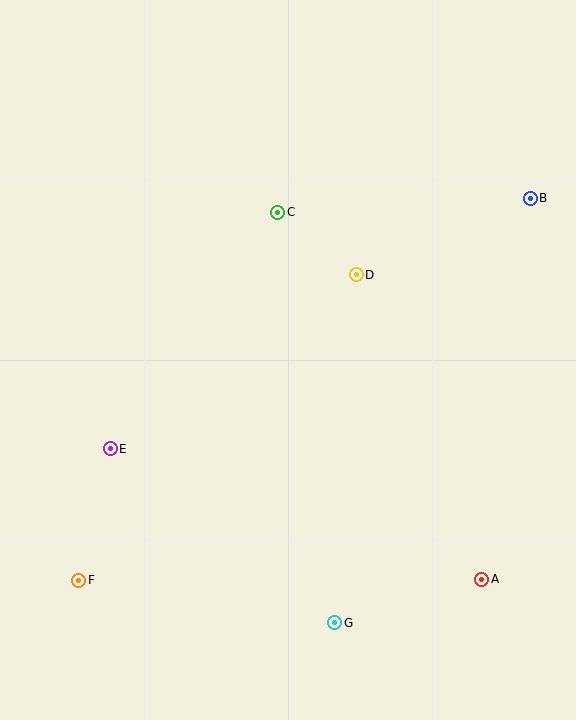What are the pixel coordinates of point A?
Point A is at (482, 579).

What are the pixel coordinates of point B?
Point B is at (530, 198).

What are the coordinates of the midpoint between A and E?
The midpoint between A and E is at (296, 514).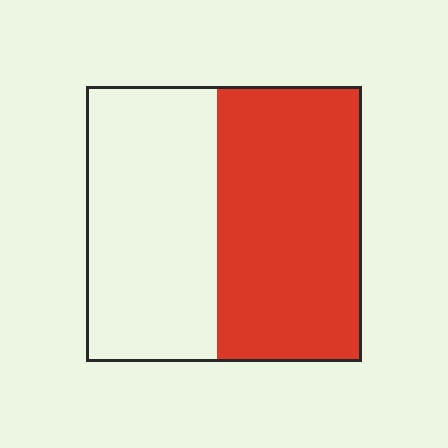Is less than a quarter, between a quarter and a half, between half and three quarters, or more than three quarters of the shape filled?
Between half and three quarters.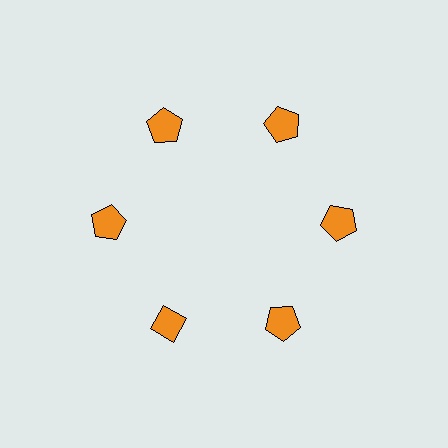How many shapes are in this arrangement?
There are 6 shapes arranged in a ring pattern.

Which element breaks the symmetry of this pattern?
The orange diamond at roughly the 7 o'clock position breaks the symmetry. All other shapes are orange pentagons.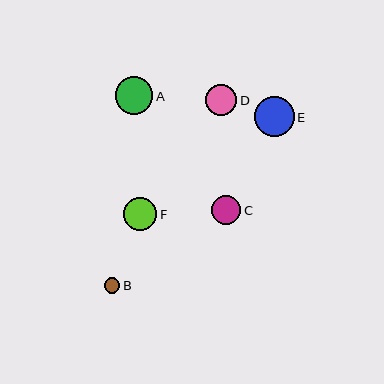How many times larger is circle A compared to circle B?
Circle A is approximately 2.5 times the size of circle B.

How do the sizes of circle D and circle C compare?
Circle D and circle C are approximately the same size.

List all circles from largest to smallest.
From largest to smallest: E, A, F, D, C, B.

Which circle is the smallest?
Circle B is the smallest with a size of approximately 15 pixels.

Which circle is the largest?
Circle E is the largest with a size of approximately 40 pixels.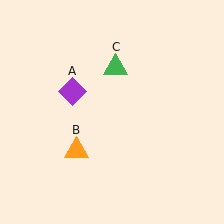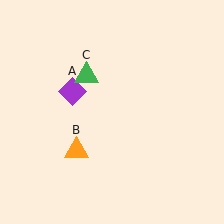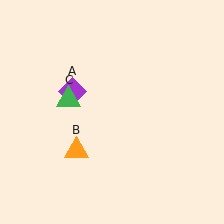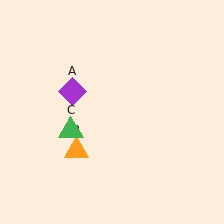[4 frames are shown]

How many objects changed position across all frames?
1 object changed position: green triangle (object C).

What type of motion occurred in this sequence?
The green triangle (object C) rotated counterclockwise around the center of the scene.